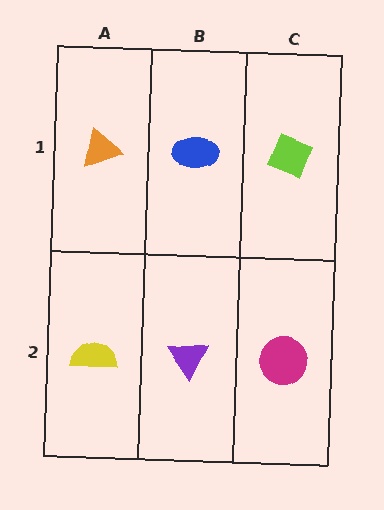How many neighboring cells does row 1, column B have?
3.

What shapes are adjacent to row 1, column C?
A magenta circle (row 2, column C), a blue ellipse (row 1, column B).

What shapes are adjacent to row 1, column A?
A yellow semicircle (row 2, column A), a blue ellipse (row 1, column B).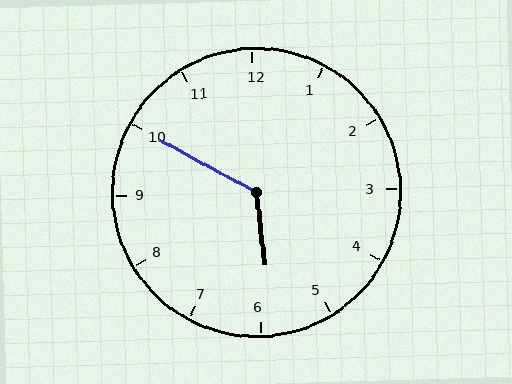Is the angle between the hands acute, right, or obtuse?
It is obtuse.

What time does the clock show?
5:50.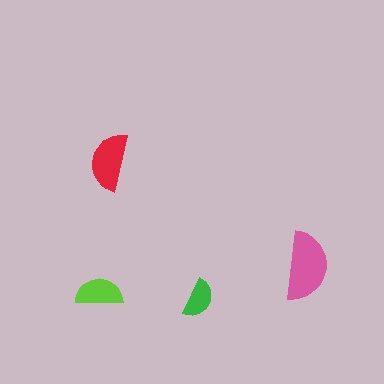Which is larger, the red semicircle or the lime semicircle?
The red one.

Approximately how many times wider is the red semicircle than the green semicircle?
About 1.5 times wider.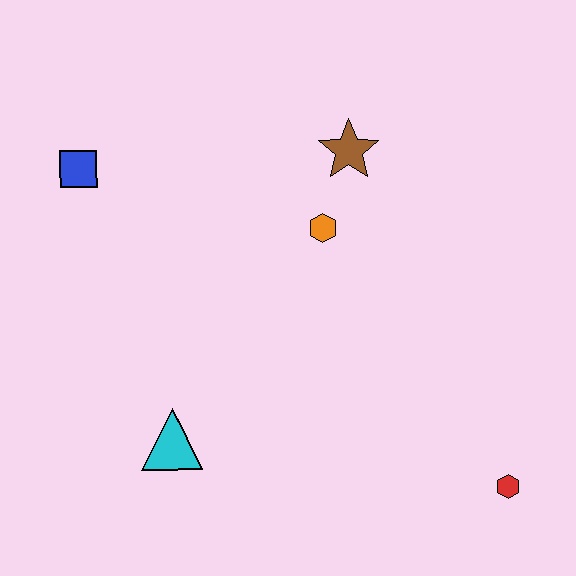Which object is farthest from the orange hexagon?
The red hexagon is farthest from the orange hexagon.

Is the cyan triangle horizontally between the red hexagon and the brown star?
No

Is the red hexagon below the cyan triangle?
Yes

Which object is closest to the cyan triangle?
The orange hexagon is closest to the cyan triangle.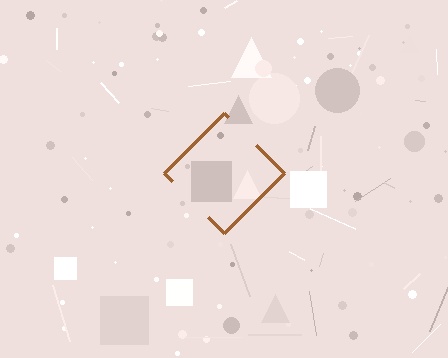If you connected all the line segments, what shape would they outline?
They would outline a diamond.